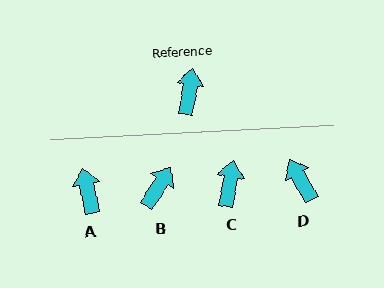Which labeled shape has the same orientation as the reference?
C.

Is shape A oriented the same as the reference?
No, it is off by about 22 degrees.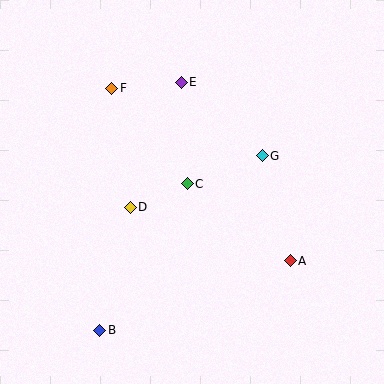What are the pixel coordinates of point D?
Point D is at (130, 207).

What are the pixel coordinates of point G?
Point G is at (262, 156).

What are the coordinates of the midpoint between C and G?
The midpoint between C and G is at (225, 170).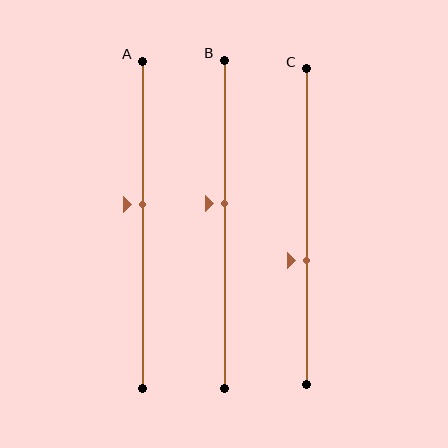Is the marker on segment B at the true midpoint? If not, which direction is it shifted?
No, the marker on segment B is shifted upward by about 6% of the segment length.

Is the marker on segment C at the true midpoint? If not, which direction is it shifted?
No, the marker on segment C is shifted downward by about 11% of the segment length.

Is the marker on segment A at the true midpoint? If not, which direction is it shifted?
No, the marker on segment A is shifted upward by about 6% of the segment length.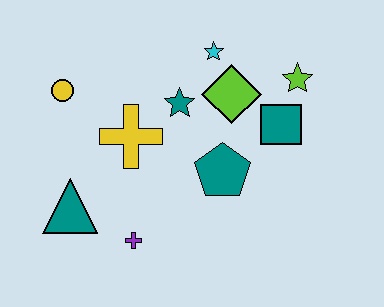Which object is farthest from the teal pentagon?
The yellow circle is farthest from the teal pentagon.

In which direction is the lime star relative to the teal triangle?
The lime star is to the right of the teal triangle.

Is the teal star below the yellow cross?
No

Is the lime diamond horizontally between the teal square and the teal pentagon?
Yes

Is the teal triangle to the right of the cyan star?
No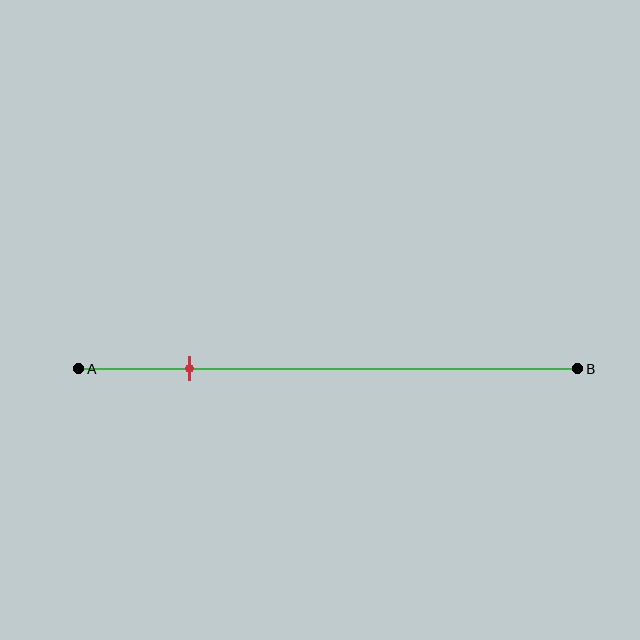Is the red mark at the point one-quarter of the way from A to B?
Yes, the mark is approximately at the one-quarter point.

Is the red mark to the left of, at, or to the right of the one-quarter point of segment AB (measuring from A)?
The red mark is approximately at the one-quarter point of segment AB.